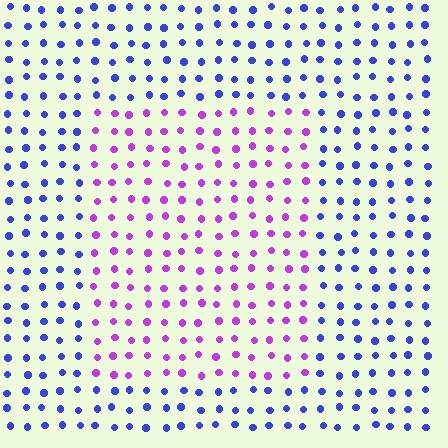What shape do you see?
I see a rectangle.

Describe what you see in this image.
The image is filled with small blue elements in a uniform arrangement. A rectangle-shaped region is visible where the elements are tinted to a slightly different hue, forming a subtle color boundary.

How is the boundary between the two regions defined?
The boundary is defined purely by a slight shift in hue (about 54 degrees). Spacing, size, and orientation are identical on both sides.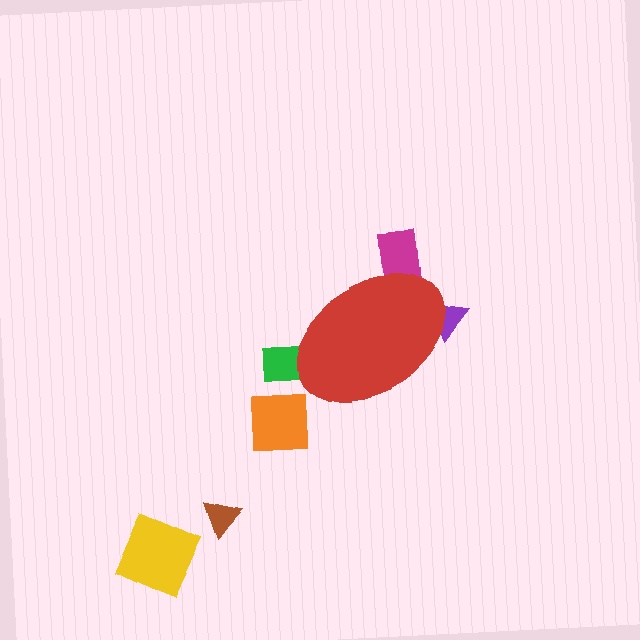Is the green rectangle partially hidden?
Yes, the green rectangle is partially hidden behind the red ellipse.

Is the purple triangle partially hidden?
Yes, the purple triangle is partially hidden behind the red ellipse.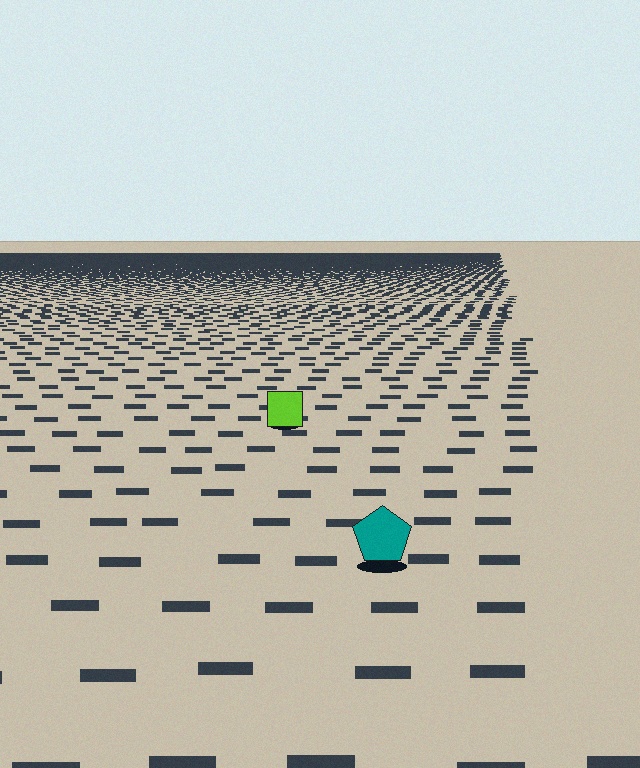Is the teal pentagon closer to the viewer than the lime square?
Yes. The teal pentagon is closer — you can tell from the texture gradient: the ground texture is coarser near it.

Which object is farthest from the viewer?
The lime square is farthest from the viewer. It appears smaller and the ground texture around it is denser.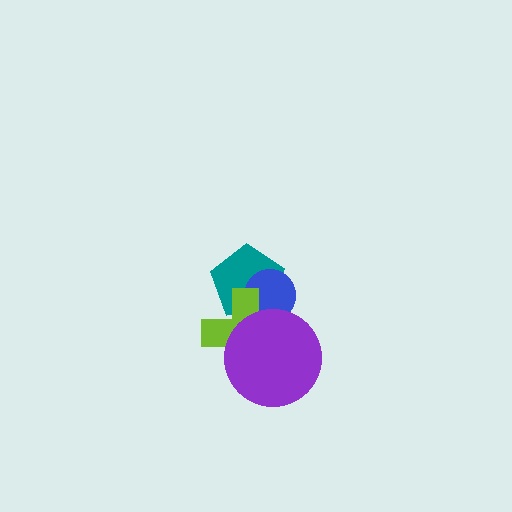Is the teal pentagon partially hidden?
Yes, it is partially covered by another shape.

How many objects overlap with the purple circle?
2 objects overlap with the purple circle.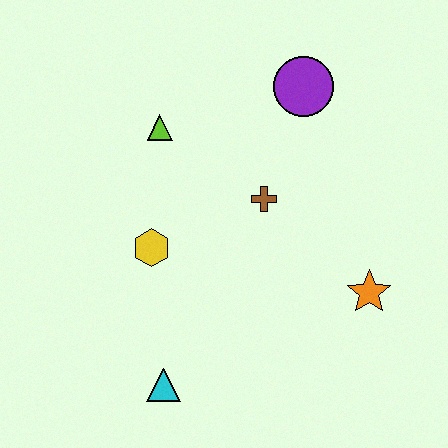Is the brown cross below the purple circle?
Yes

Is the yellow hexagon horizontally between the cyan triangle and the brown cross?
No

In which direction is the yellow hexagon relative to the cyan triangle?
The yellow hexagon is above the cyan triangle.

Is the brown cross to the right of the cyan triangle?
Yes